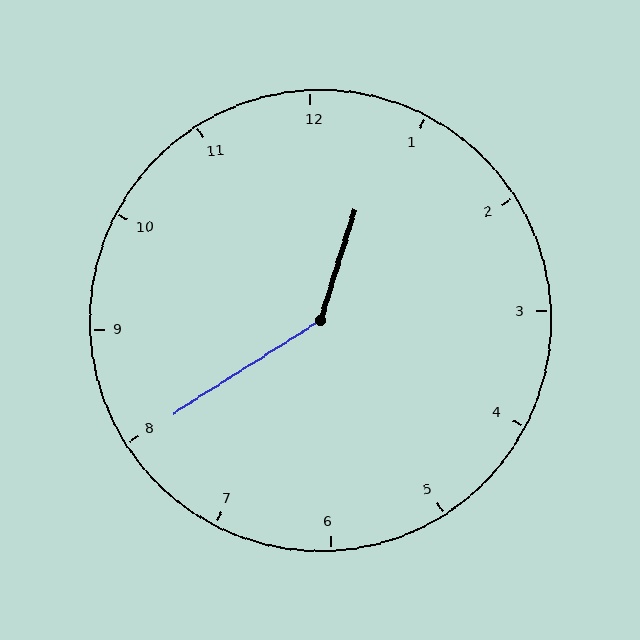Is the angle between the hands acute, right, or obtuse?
It is obtuse.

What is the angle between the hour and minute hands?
Approximately 140 degrees.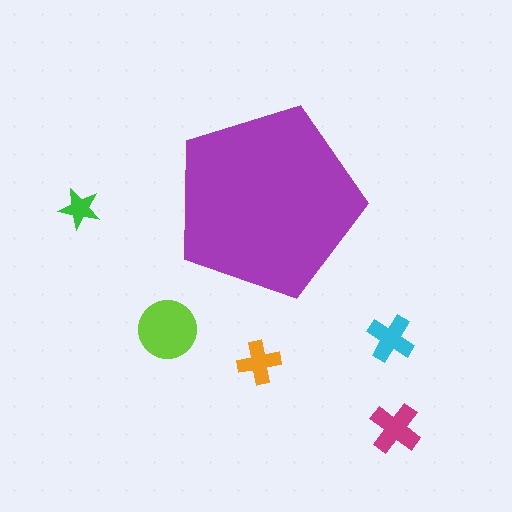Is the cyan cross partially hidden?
No, the cyan cross is fully visible.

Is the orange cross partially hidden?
No, the orange cross is fully visible.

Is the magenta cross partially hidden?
No, the magenta cross is fully visible.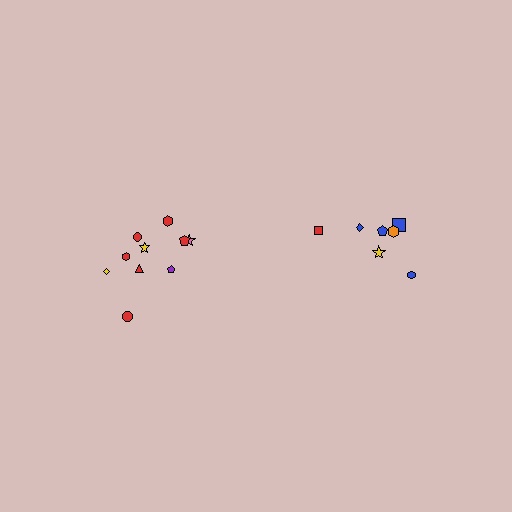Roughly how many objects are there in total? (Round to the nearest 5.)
Roughly 15 objects in total.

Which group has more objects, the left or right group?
The left group.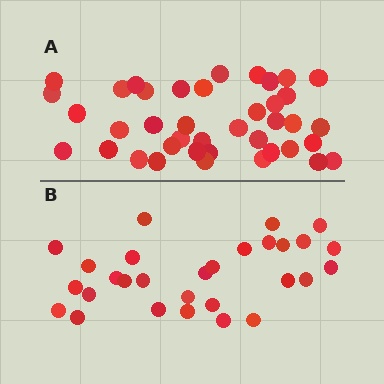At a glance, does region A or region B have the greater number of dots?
Region A (the top region) has more dots.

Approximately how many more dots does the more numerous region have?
Region A has roughly 12 or so more dots than region B.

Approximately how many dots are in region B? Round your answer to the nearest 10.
About 30 dots. (The exact count is 29, which rounds to 30.)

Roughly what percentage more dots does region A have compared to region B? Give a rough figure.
About 40% more.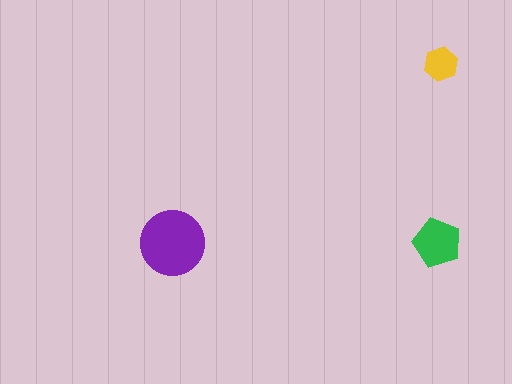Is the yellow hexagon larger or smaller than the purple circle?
Smaller.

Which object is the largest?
The purple circle.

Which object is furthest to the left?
The purple circle is leftmost.